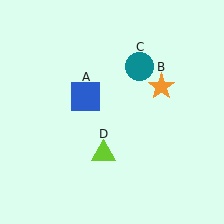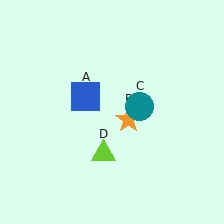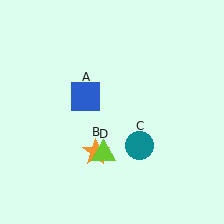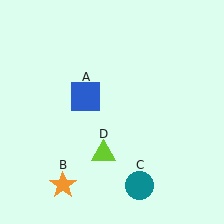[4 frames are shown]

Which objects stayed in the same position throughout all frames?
Blue square (object A) and lime triangle (object D) remained stationary.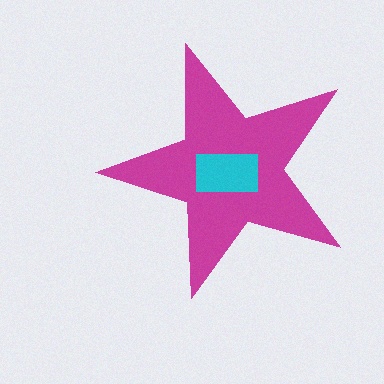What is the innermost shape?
The cyan rectangle.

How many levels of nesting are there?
2.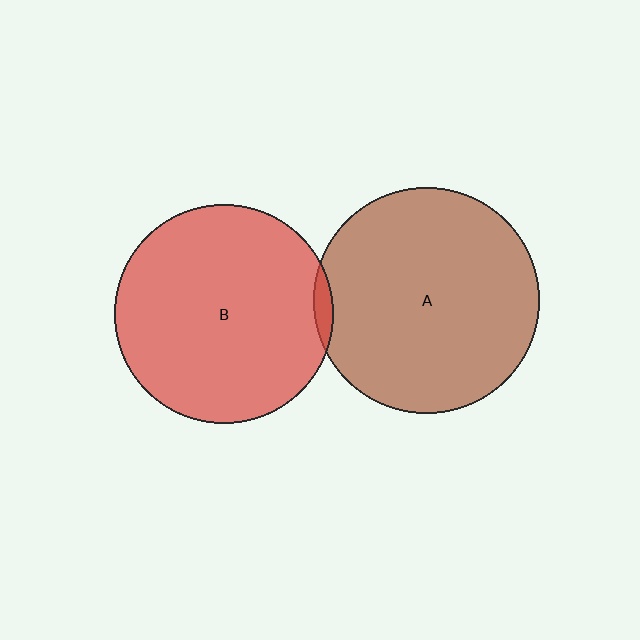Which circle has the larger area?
Circle A (brown).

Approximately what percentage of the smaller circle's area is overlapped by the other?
Approximately 5%.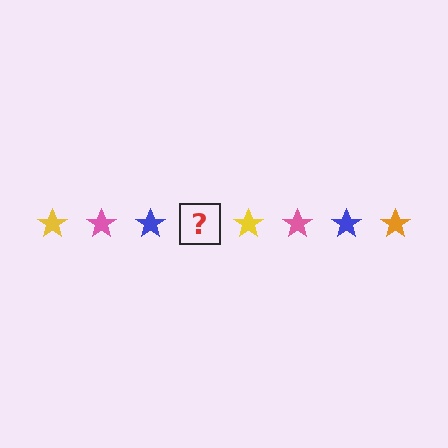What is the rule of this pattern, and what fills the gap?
The rule is that the pattern cycles through yellow, pink, blue, orange stars. The gap should be filled with an orange star.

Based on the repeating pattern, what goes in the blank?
The blank should be an orange star.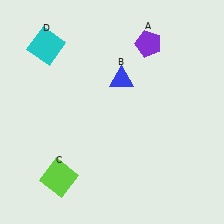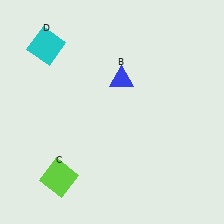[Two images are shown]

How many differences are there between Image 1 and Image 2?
There is 1 difference between the two images.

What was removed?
The purple pentagon (A) was removed in Image 2.